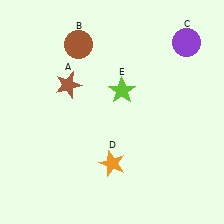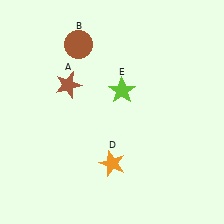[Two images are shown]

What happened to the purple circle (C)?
The purple circle (C) was removed in Image 2. It was in the top-right area of Image 1.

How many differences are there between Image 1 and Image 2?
There is 1 difference between the two images.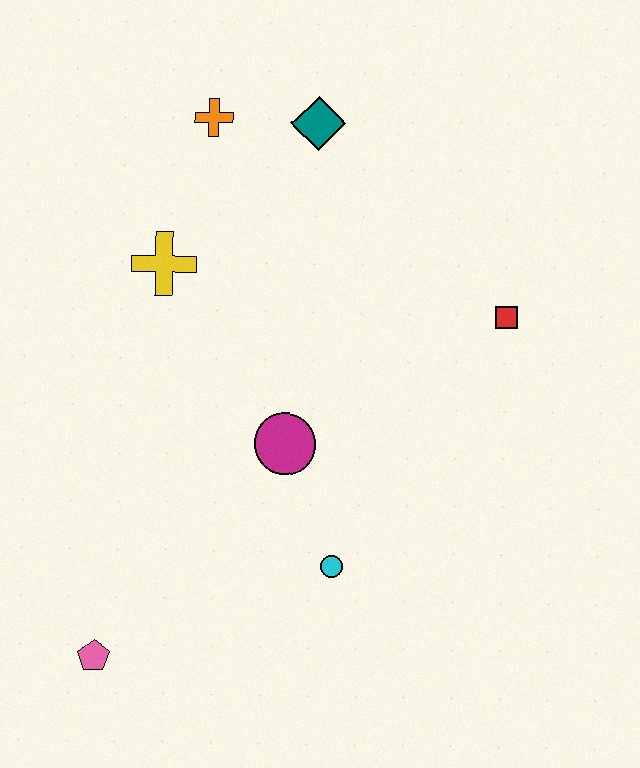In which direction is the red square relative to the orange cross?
The red square is to the right of the orange cross.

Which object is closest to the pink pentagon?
The cyan circle is closest to the pink pentagon.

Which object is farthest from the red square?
The pink pentagon is farthest from the red square.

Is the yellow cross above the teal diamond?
No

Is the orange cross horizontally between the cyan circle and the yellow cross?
Yes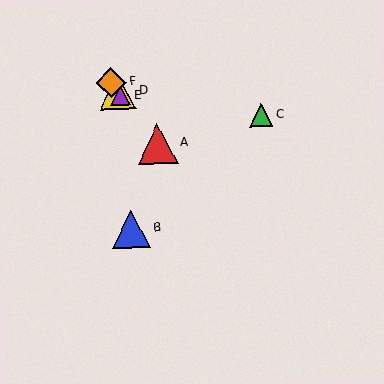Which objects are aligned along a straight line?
Objects A, D, E, F are aligned along a straight line.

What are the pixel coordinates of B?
Object B is at (131, 229).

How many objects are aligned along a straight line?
4 objects (A, D, E, F) are aligned along a straight line.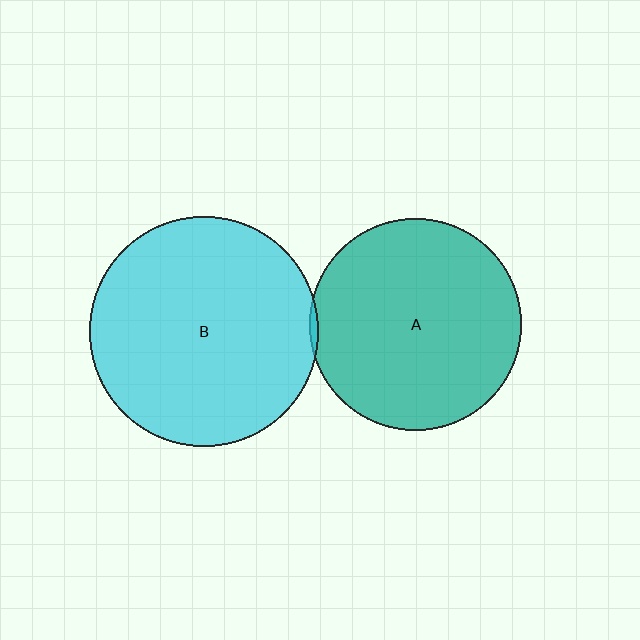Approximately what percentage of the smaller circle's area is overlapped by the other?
Approximately 5%.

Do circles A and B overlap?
Yes.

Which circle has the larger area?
Circle B (cyan).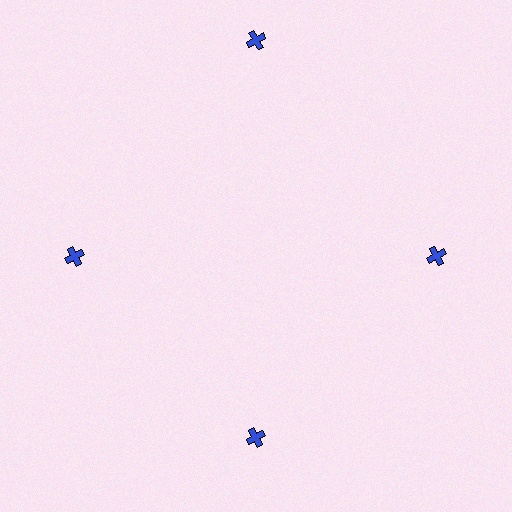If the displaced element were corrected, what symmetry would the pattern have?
It would have 4-fold rotational symmetry — the pattern would map onto itself every 90 degrees.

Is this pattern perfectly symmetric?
No. The 4 blue crosses are arranged in a ring, but one element near the 12 o'clock position is pushed outward from the center, breaking the 4-fold rotational symmetry.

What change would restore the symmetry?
The symmetry would be restored by moving it inward, back onto the ring so that all 4 crosses sit at equal angles and equal distance from the center.